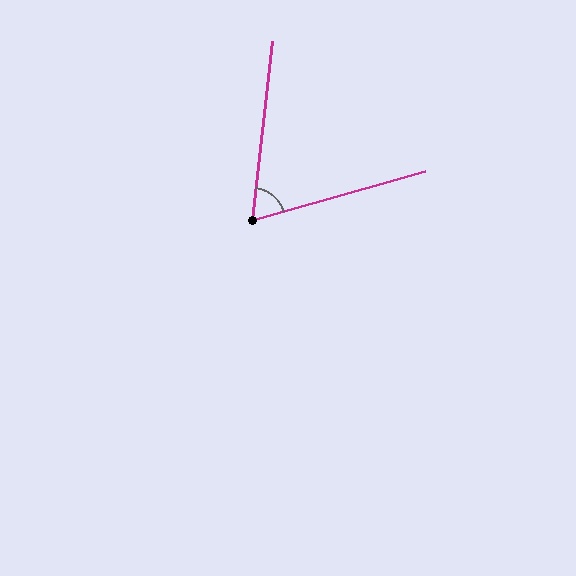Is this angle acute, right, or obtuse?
It is acute.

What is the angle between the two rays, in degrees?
Approximately 68 degrees.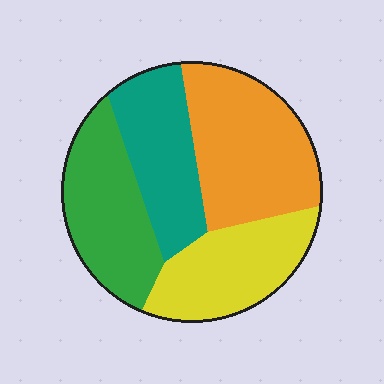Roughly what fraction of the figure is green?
Green takes up about one quarter (1/4) of the figure.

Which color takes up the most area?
Orange, at roughly 30%.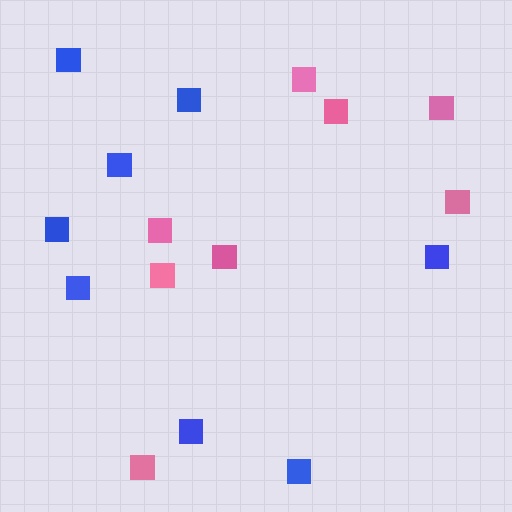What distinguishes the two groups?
There are 2 groups: one group of blue squares (8) and one group of pink squares (8).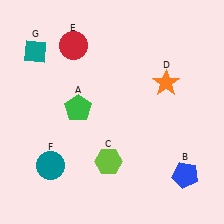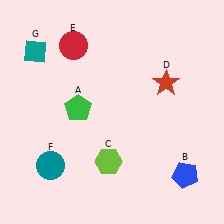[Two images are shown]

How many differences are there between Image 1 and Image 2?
There is 1 difference between the two images.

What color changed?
The star (D) changed from orange in Image 1 to red in Image 2.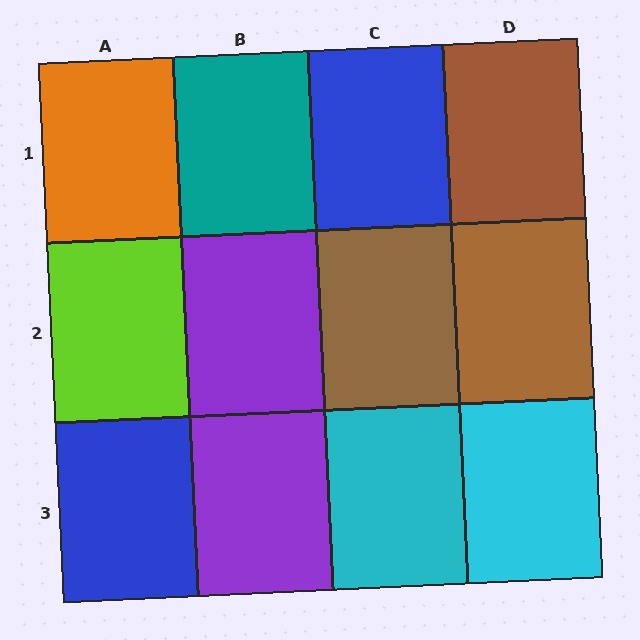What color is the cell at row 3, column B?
Purple.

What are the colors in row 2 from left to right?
Lime, purple, brown, brown.